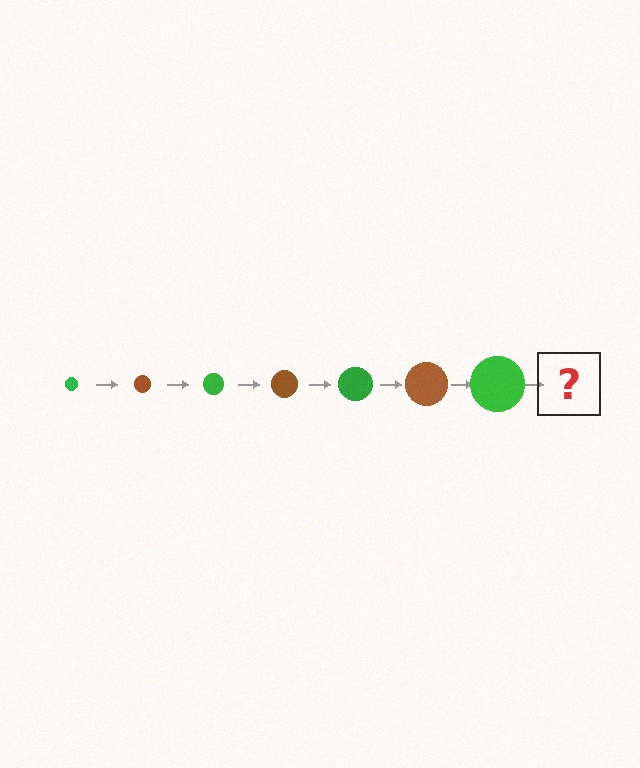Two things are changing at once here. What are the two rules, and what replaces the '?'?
The two rules are that the circle grows larger each step and the color cycles through green and brown. The '?' should be a brown circle, larger than the previous one.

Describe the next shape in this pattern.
It should be a brown circle, larger than the previous one.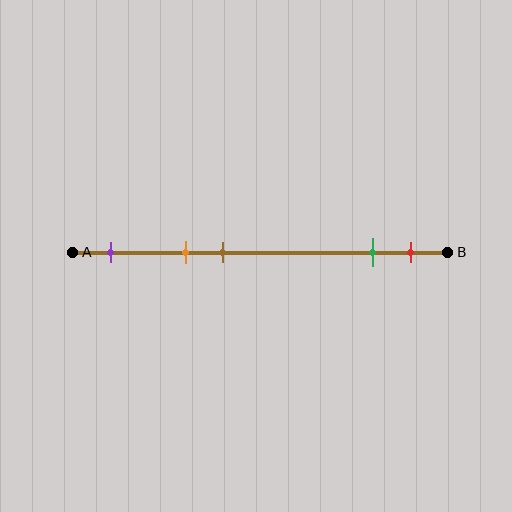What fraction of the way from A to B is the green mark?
The green mark is approximately 80% (0.8) of the way from A to B.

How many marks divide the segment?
There are 5 marks dividing the segment.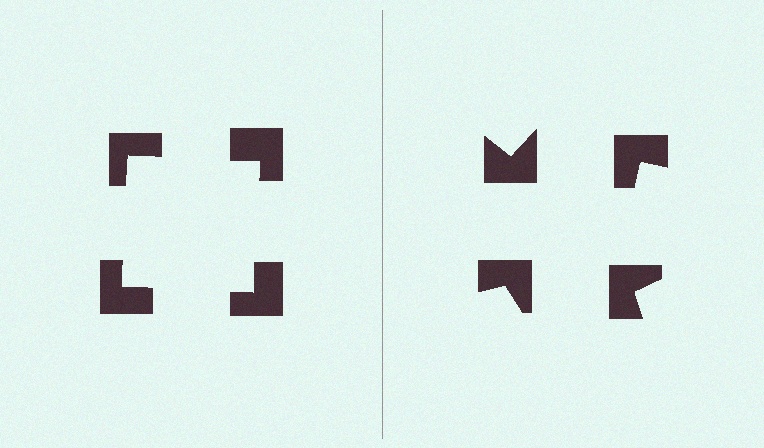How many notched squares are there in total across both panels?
8 — 4 on each side.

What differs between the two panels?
The notched squares are positioned identically on both sides; only the wedge orientations differ. On the left they align to a square; on the right they are misaligned.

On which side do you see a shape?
An illusory square appears on the left side. On the right side the wedge cuts are rotated, so no coherent shape forms.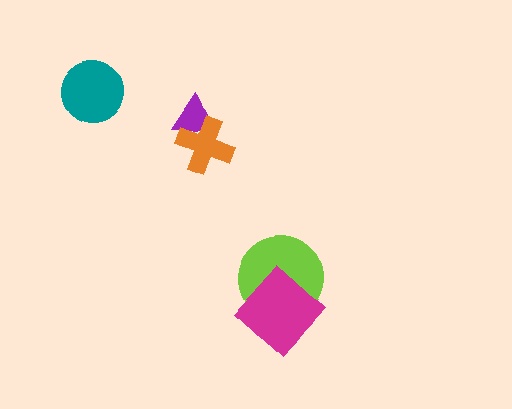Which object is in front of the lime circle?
The magenta diamond is in front of the lime circle.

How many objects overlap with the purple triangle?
1 object overlaps with the purple triangle.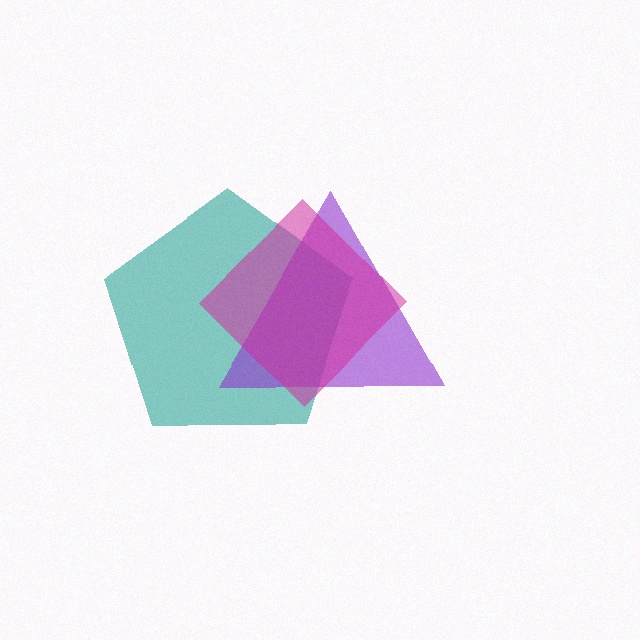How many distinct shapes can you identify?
There are 3 distinct shapes: a teal pentagon, a purple triangle, a magenta diamond.